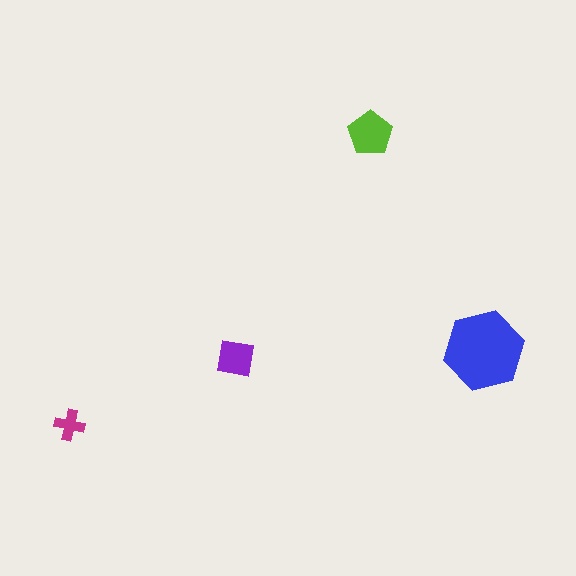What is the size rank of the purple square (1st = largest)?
3rd.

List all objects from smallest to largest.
The magenta cross, the purple square, the lime pentagon, the blue hexagon.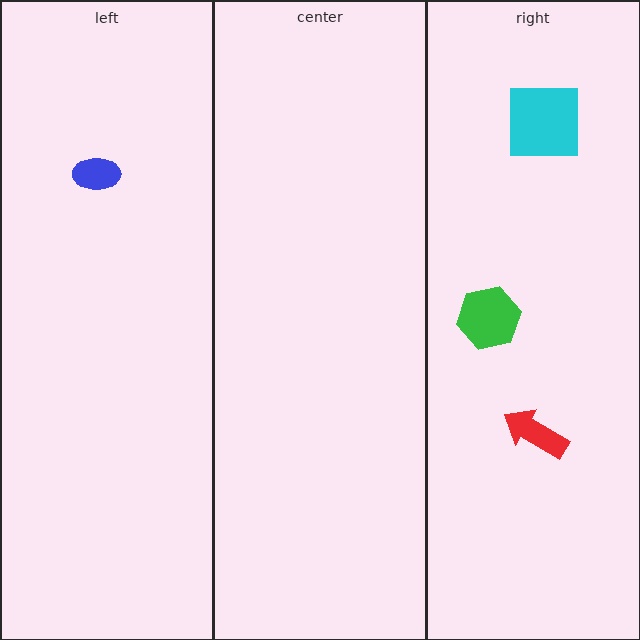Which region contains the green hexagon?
The right region.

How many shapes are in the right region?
3.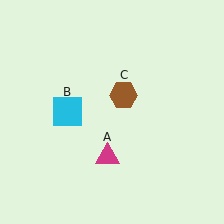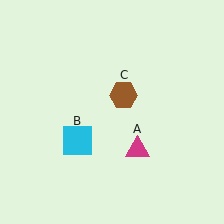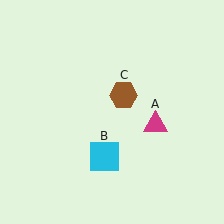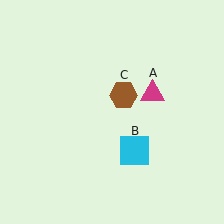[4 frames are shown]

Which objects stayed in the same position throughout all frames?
Brown hexagon (object C) remained stationary.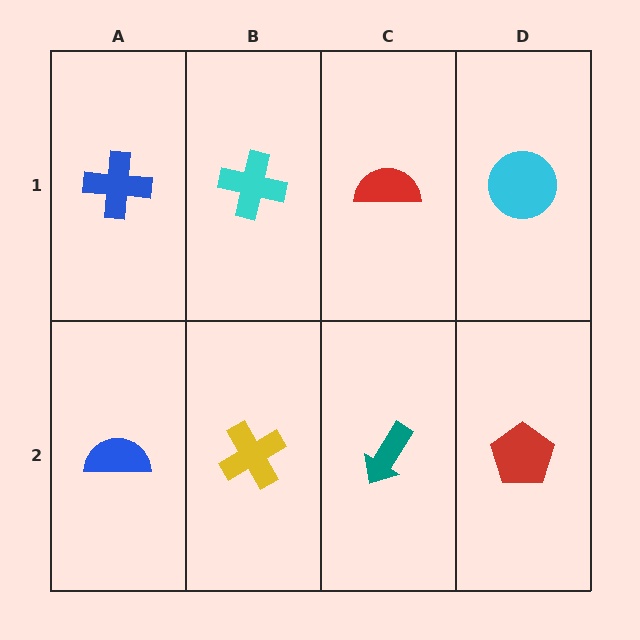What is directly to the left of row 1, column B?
A blue cross.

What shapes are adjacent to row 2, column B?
A cyan cross (row 1, column B), a blue semicircle (row 2, column A), a teal arrow (row 2, column C).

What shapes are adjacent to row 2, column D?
A cyan circle (row 1, column D), a teal arrow (row 2, column C).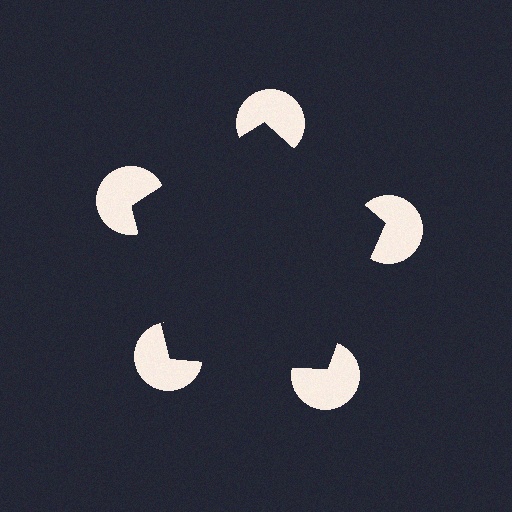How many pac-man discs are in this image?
There are 5 — one at each vertex of the illusory pentagon.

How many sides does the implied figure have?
5 sides.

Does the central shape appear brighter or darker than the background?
It typically appears slightly darker than the background, even though no actual brightness change is drawn.